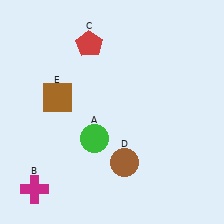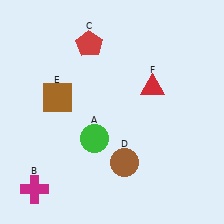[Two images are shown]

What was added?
A red triangle (F) was added in Image 2.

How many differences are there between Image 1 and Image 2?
There is 1 difference between the two images.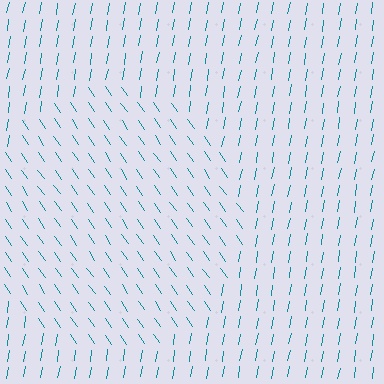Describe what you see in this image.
The image is filled with small teal line segments. A circle region in the image has lines oriented differently from the surrounding lines, creating a visible texture boundary.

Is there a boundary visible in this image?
Yes, there is a texture boundary formed by a change in line orientation.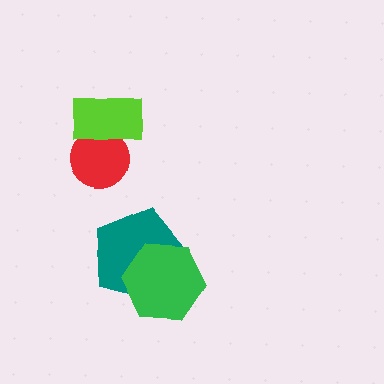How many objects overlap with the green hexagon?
1 object overlaps with the green hexagon.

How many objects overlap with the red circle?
1 object overlaps with the red circle.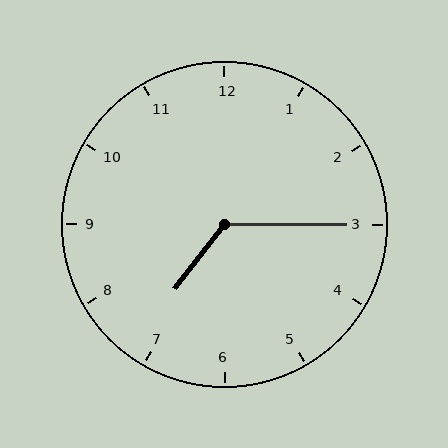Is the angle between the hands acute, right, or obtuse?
It is obtuse.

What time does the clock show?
7:15.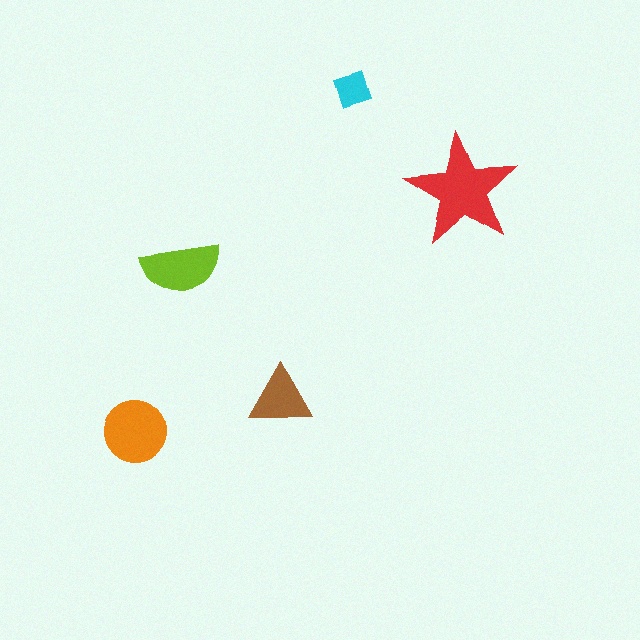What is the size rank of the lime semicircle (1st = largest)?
3rd.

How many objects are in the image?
There are 5 objects in the image.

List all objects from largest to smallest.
The red star, the orange circle, the lime semicircle, the brown triangle, the cyan diamond.